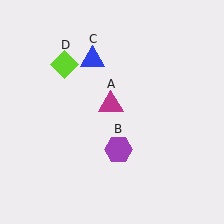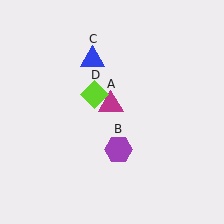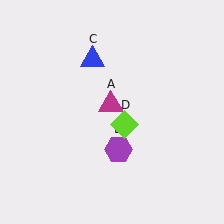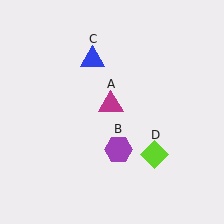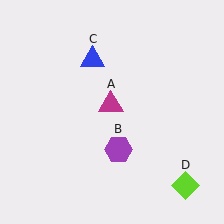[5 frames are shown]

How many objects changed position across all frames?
1 object changed position: lime diamond (object D).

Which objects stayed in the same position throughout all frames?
Magenta triangle (object A) and purple hexagon (object B) and blue triangle (object C) remained stationary.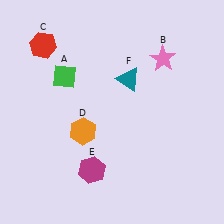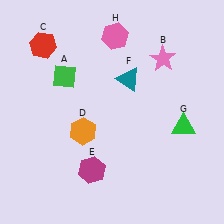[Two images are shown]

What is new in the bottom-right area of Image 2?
A green triangle (G) was added in the bottom-right area of Image 2.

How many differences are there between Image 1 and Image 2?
There are 2 differences between the two images.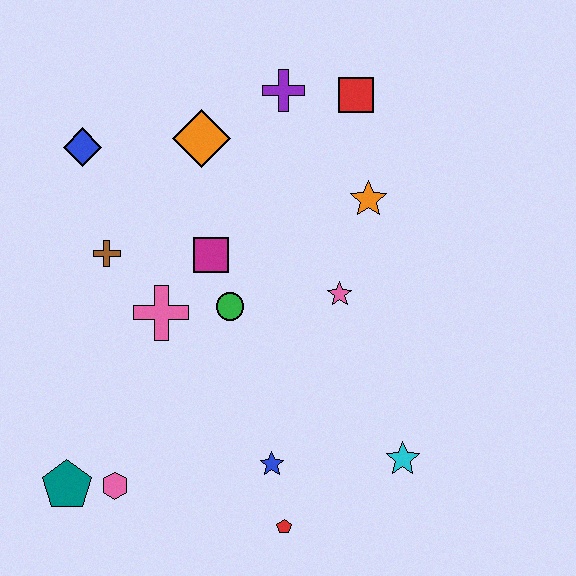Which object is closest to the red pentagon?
The blue star is closest to the red pentagon.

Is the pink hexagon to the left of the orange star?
Yes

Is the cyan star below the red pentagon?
No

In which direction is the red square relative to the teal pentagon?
The red square is above the teal pentagon.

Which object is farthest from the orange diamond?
The red pentagon is farthest from the orange diamond.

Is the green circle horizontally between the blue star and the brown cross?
Yes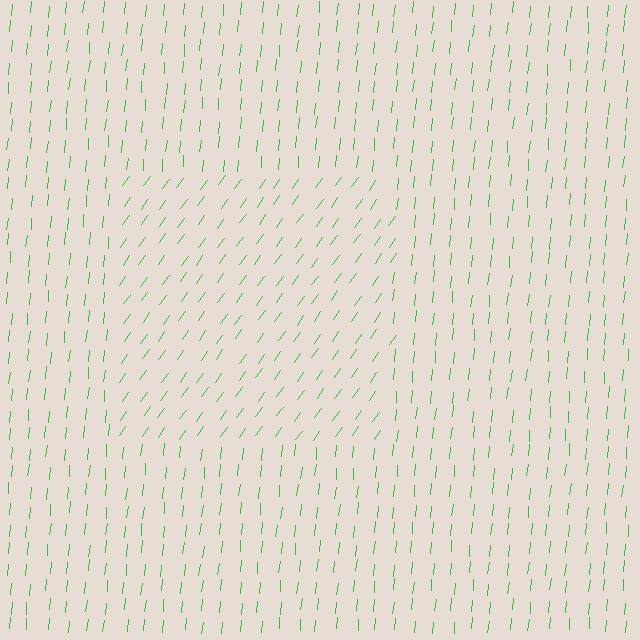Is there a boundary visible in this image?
Yes, there is a texture boundary formed by a change in line orientation.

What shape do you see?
I see a rectangle.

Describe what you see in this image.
The image is filled with small green line segments. A rectangle region in the image has lines oriented differently from the surrounding lines, creating a visible texture boundary.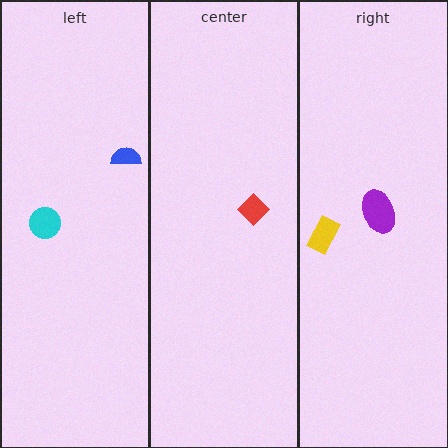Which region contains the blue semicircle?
The left region.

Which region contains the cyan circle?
The left region.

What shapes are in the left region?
The blue semicircle, the cyan circle.